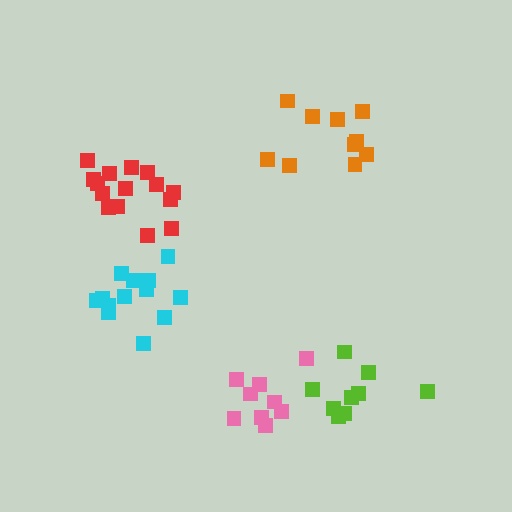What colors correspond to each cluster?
The clusters are colored: pink, lime, cyan, red, orange.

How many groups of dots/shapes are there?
There are 5 groups.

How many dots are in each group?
Group 1: 9 dots, Group 2: 9 dots, Group 3: 13 dots, Group 4: 15 dots, Group 5: 10 dots (56 total).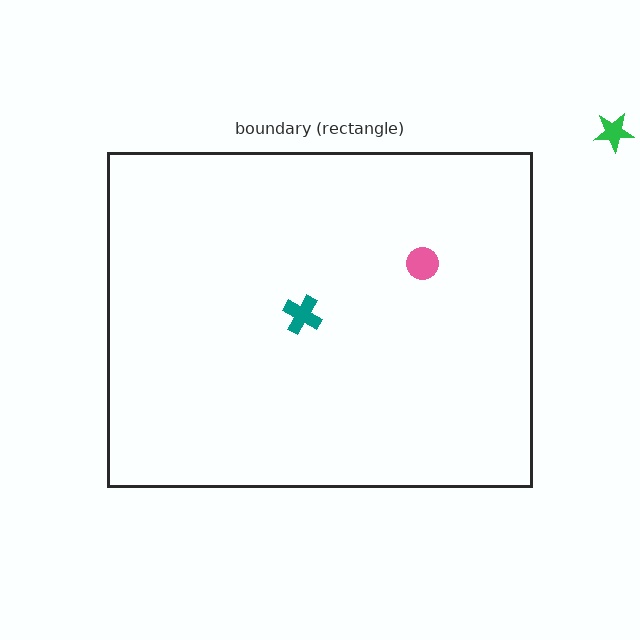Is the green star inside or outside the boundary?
Outside.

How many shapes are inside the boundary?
2 inside, 1 outside.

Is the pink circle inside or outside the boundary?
Inside.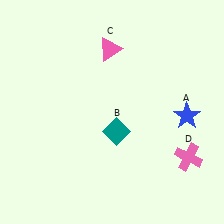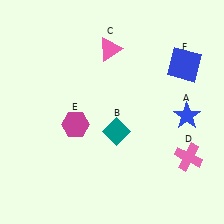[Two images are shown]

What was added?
A magenta hexagon (E), a blue square (F) were added in Image 2.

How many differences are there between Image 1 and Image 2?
There are 2 differences between the two images.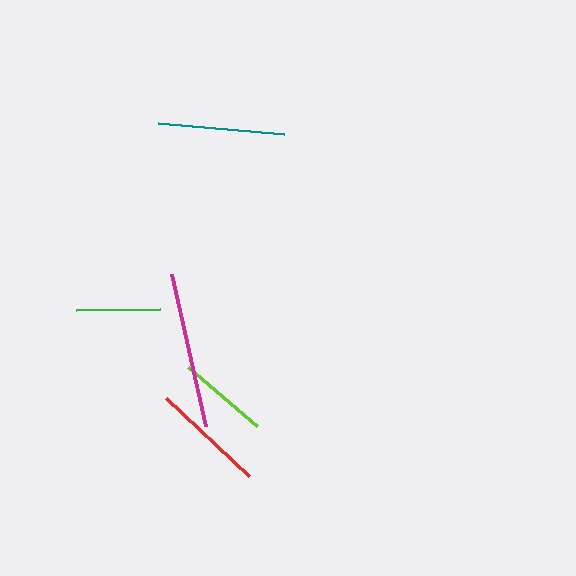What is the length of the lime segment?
The lime segment is approximately 90 pixels long.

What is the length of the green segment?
The green segment is approximately 84 pixels long.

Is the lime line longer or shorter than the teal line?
The teal line is longer than the lime line.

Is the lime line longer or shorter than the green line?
The lime line is longer than the green line.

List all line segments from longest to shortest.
From longest to shortest: magenta, teal, red, lime, green.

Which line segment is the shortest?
The green line is the shortest at approximately 84 pixels.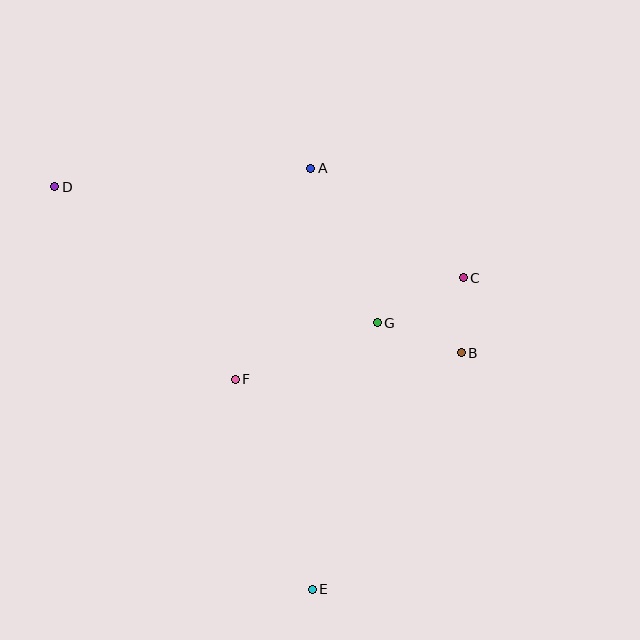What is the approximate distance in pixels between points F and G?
The distance between F and G is approximately 153 pixels.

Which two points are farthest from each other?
Points D and E are farthest from each other.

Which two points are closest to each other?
Points B and C are closest to each other.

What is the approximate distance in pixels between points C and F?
The distance between C and F is approximately 249 pixels.